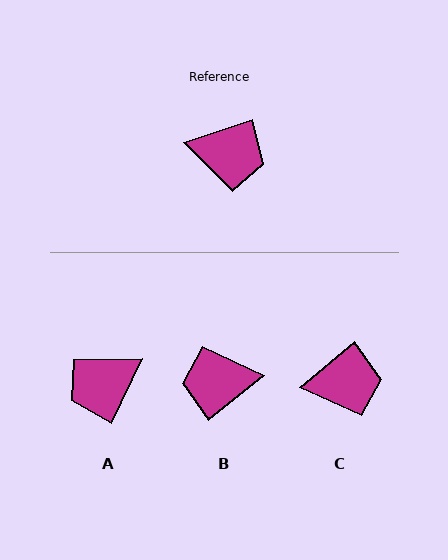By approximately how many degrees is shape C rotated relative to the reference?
Approximately 21 degrees counter-clockwise.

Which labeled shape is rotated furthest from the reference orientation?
B, about 159 degrees away.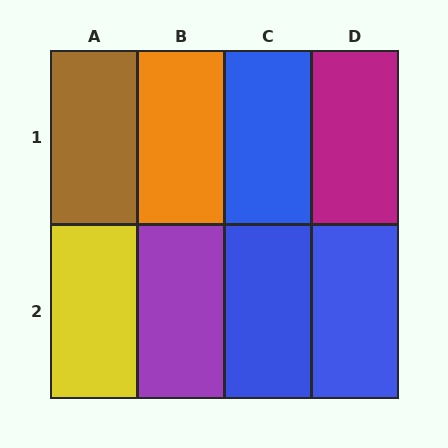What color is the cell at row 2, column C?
Blue.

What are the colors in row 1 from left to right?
Brown, orange, blue, magenta.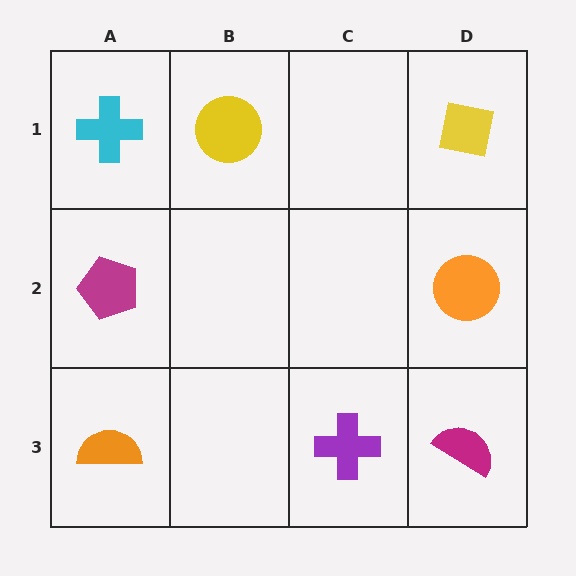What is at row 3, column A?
An orange semicircle.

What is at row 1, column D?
A yellow square.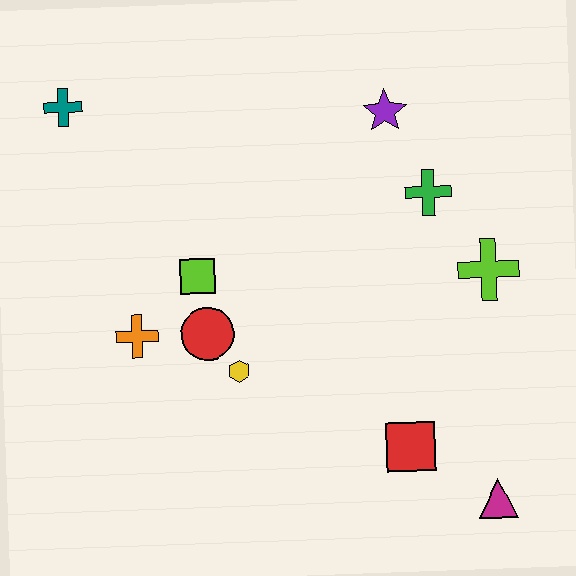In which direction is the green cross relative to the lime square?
The green cross is to the right of the lime square.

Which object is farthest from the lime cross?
The teal cross is farthest from the lime cross.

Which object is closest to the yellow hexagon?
The red circle is closest to the yellow hexagon.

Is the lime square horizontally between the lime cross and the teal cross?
Yes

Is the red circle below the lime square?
Yes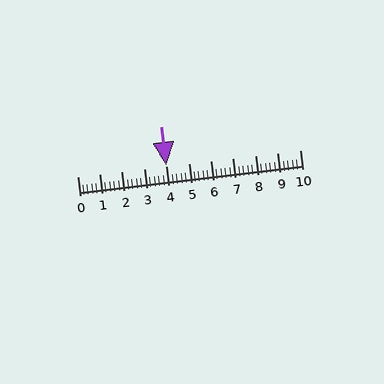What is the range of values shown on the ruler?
The ruler shows values from 0 to 10.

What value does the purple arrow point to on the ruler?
The purple arrow points to approximately 4.0.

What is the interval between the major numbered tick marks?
The major tick marks are spaced 1 units apart.